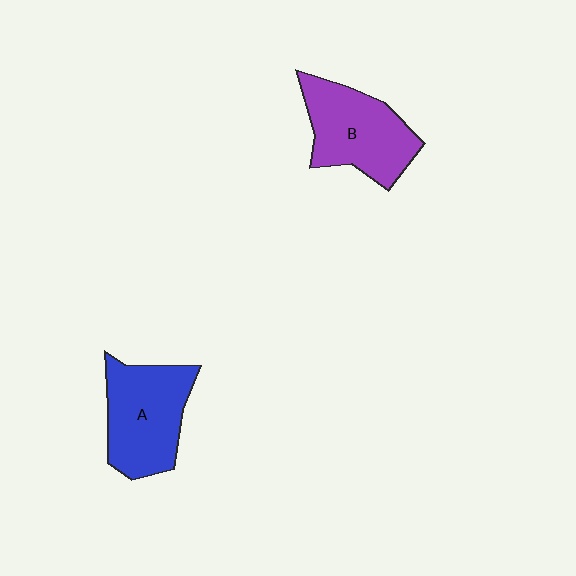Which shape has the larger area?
Shape A (blue).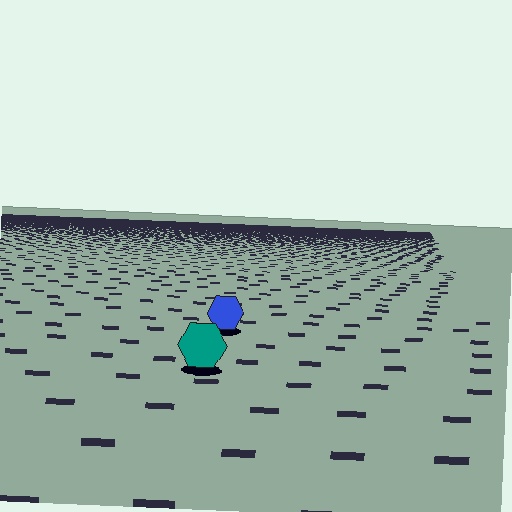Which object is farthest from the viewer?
The blue hexagon is farthest from the viewer. It appears smaller and the ground texture around it is denser.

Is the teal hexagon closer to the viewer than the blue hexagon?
Yes. The teal hexagon is closer — you can tell from the texture gradient: the ground texture is coarser near it.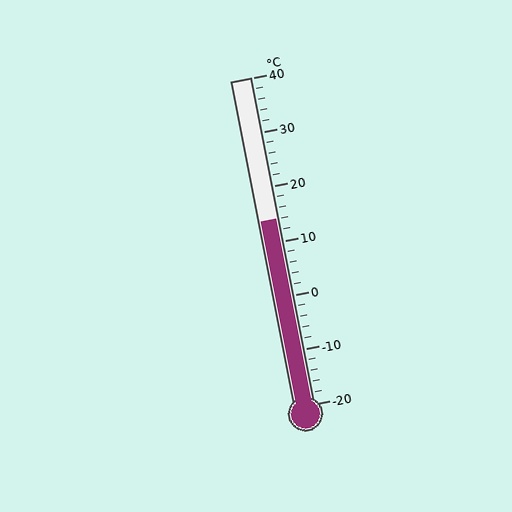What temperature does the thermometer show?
The thermometer shows approximately 14°C.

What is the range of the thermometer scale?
The thermometer scale ranges from -20°C to 40°C.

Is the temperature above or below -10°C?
The temperature is above -10°C.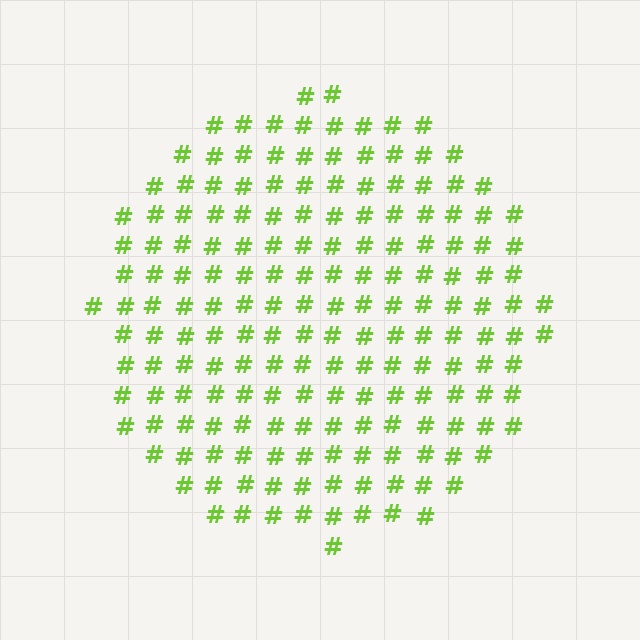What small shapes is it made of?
It is made of small hash symbols.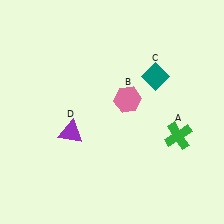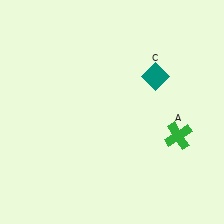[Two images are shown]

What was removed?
The pink hexagon (B), the purple triangle (D) were removed in Image 2.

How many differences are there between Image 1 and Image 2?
There are 2 differences between the two images.